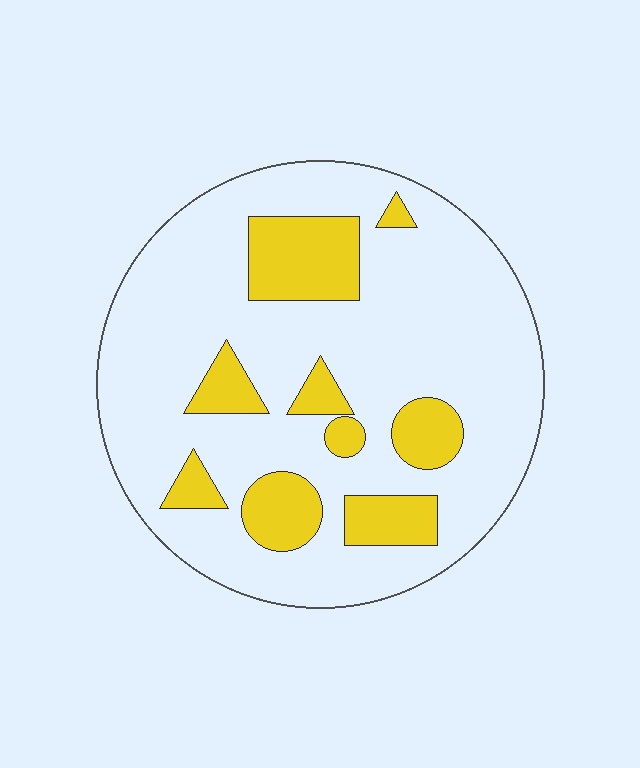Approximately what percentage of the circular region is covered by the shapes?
Approximately 20%.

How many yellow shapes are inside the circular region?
9.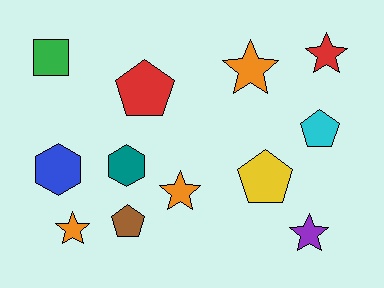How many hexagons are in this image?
There are 2 hexagons.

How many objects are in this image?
There are 12 objects.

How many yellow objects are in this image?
There is 1 yellow object.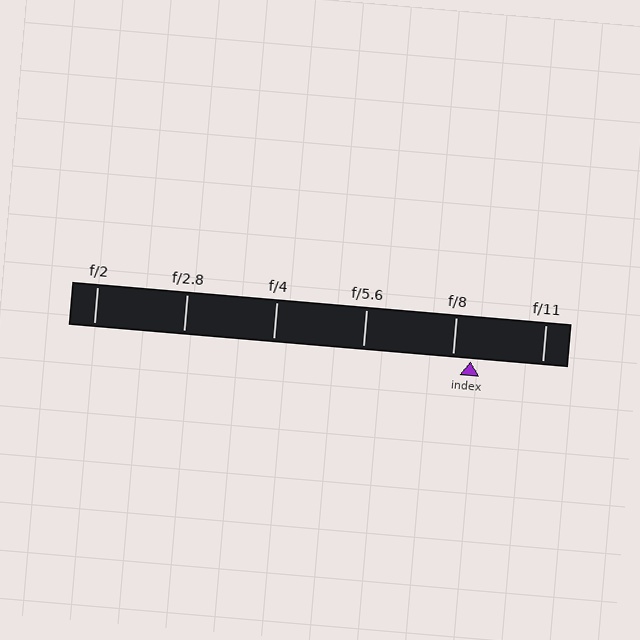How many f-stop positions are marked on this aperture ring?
There are 6 f-stop positions marked.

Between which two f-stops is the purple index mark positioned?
The index mark is between f/8 and f/11.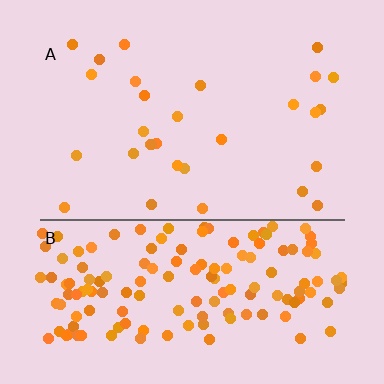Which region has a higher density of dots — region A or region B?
B (the bottom).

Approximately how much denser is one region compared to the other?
Approximately 5.4× — region B over region A.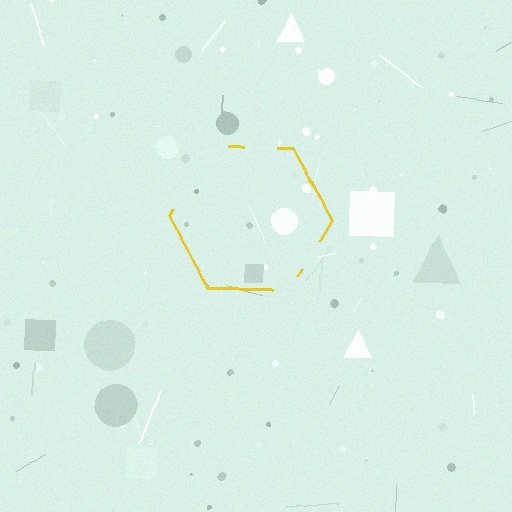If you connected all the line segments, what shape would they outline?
They would outline a hexagon.